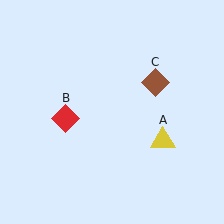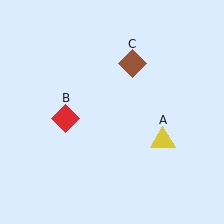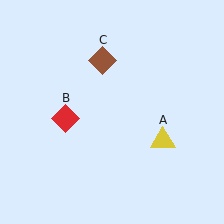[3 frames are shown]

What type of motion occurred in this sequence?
The brown diamond (object C) rotated counterclockwise around the center of the scene.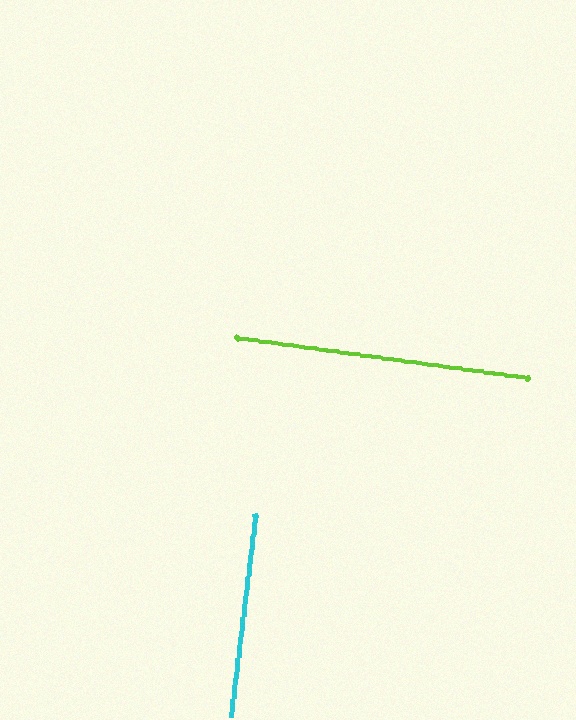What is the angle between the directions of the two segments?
Approximately 89 degrees.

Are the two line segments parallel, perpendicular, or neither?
Perpendicular — they meet at approximately 89°.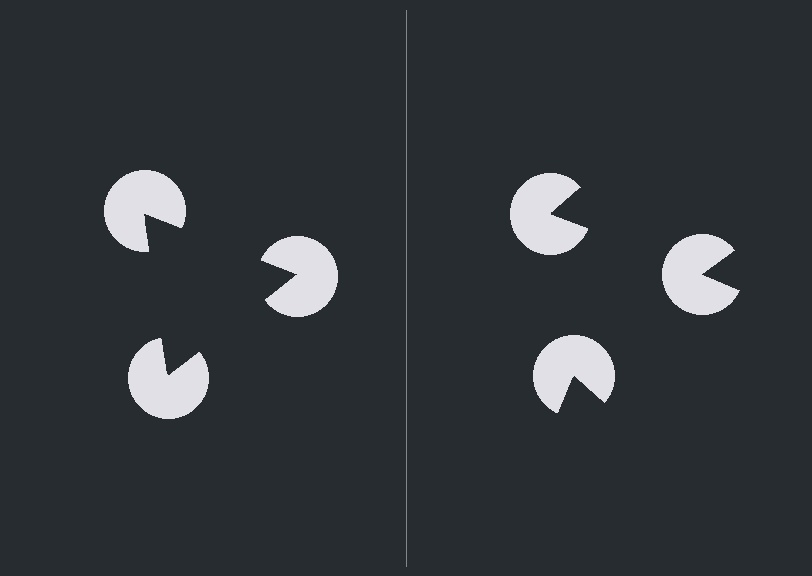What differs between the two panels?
The pac-man discs are positioned identically on both sides; only the wedge orientations differ. On the left they align to a triangle; on the right they are misaligned.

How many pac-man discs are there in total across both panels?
6 — 3 on each side.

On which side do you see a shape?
An illusory triangle appears on the left side. On the right side the wedge cuts are rotated, so no coherent shape forms.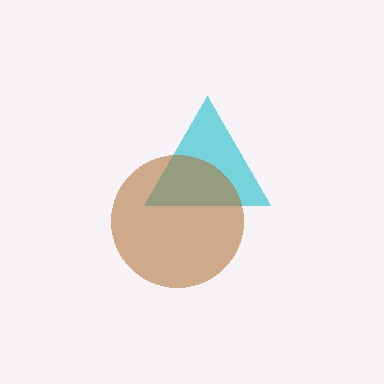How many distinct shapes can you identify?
There are 2 distinct shapes: a cyan triangle, a brown circle.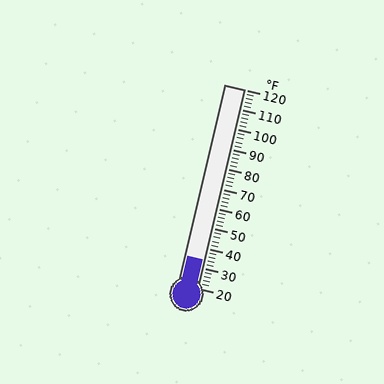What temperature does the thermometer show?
The thermometer shows approximately 34°F.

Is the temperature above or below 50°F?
The temperature is below 50°F.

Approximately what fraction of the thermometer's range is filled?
The thermometer is filled to approximately 15% of its range.